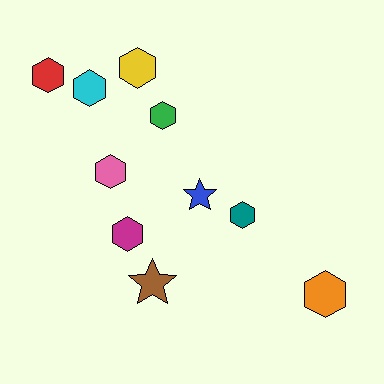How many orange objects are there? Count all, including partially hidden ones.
There is 1 orange object.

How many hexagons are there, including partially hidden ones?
There are 8 hexagons.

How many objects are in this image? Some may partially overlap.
There are 10 objects.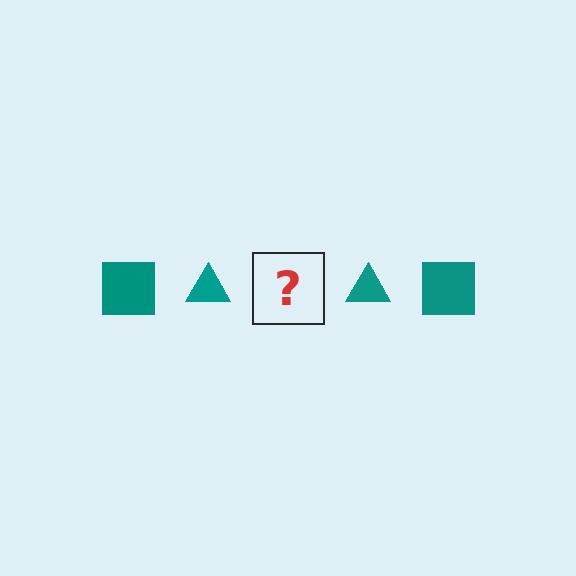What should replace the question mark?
The question mark should be replaced with a teal square.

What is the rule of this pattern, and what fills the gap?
The rule is that the pattern cycles through square, triangle shapes in teal. The gap should be filled with a teal square.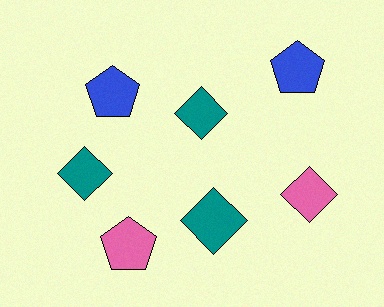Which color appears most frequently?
Teal, with 3 objects.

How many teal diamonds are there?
There are 3 teal diamonds.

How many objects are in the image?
There are 7 objects.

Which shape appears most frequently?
Diamond, with 4 objects.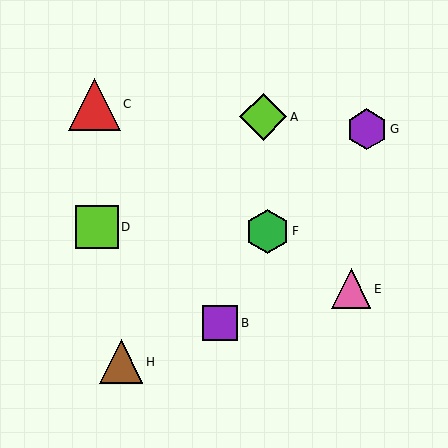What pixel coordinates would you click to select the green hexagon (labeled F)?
Click at (267, 231) to select the green hexagon F.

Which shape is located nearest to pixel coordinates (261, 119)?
The lime diamond (labeled A) at (263, 117) is nearest to that location.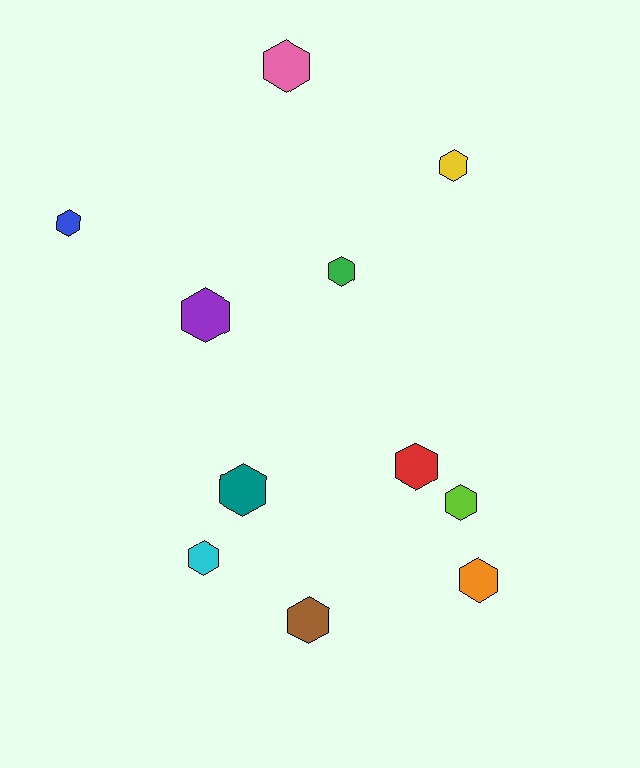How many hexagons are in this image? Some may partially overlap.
There are 11 hexagons.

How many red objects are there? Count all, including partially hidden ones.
There is 1 red object.